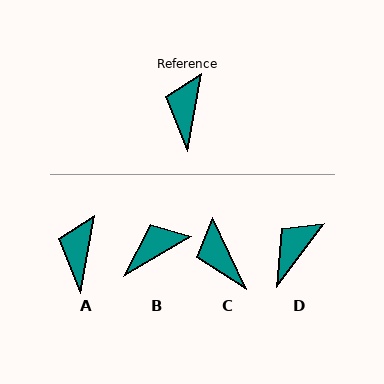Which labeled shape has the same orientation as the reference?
A.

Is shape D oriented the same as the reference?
No, it is off by about 26 degrees.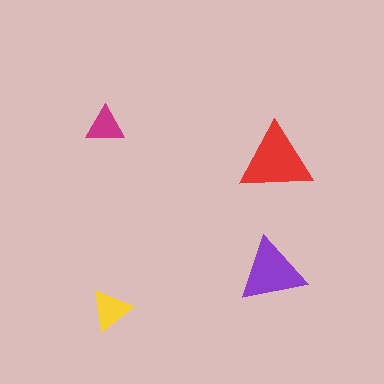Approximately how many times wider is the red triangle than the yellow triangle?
About 1.5 times wider.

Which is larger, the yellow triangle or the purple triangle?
The purple one.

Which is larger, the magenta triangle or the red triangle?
The red one.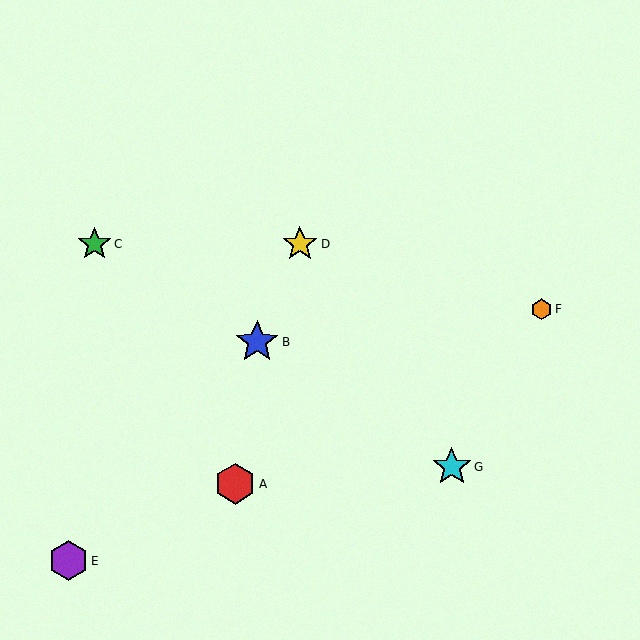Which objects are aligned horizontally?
Objects C, D are aligned horizontally.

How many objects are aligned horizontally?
2 objects (C, D) are aligned horizontally.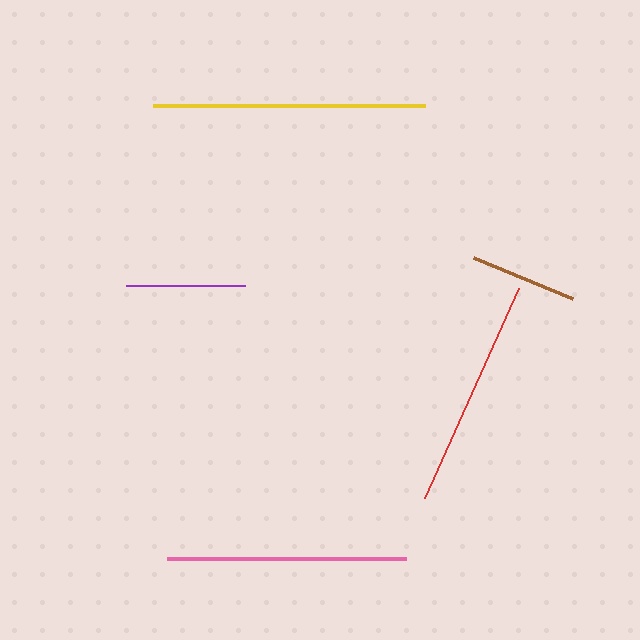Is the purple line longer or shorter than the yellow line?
The yellow line is longer than the purple line.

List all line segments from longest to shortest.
From longest to shortest: yellow, pink, red, purple, brown.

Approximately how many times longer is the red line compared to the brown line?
The red line is approximately 2.2 times the length of the brown line.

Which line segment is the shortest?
The brown line is the shortest at approximately 107 pixels.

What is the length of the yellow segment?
The yellow segment is approximately 272 pixels long.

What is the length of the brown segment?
The brown segment is approximately 107 pixels long.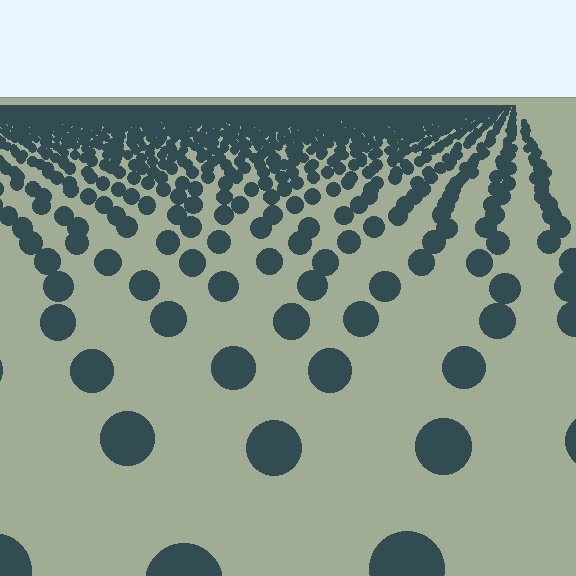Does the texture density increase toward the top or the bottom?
Density increases toward the top.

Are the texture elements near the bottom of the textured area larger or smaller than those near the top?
Larger. Near the bottom, elements are closer to the viewer and appear at a bigger on-screen size.